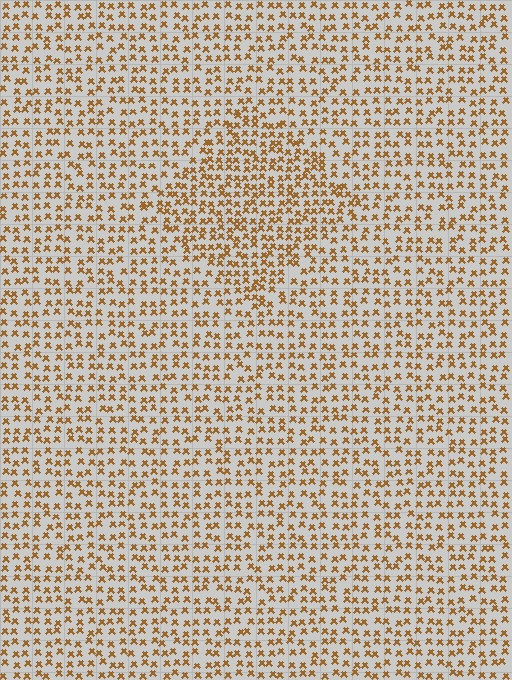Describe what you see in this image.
The image contains small brown elements arranged at two different densities. A diamond-shaped region is visible where the elements are more densely packed than the surrounding area.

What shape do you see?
I see a diamond.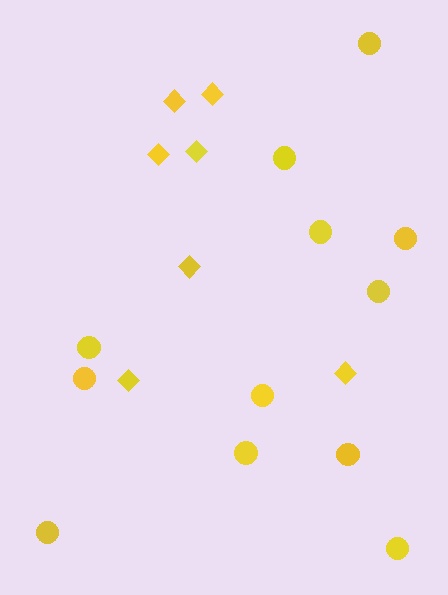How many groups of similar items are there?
There are 2 groups: one group of circles (12) and one group of diamonds (7).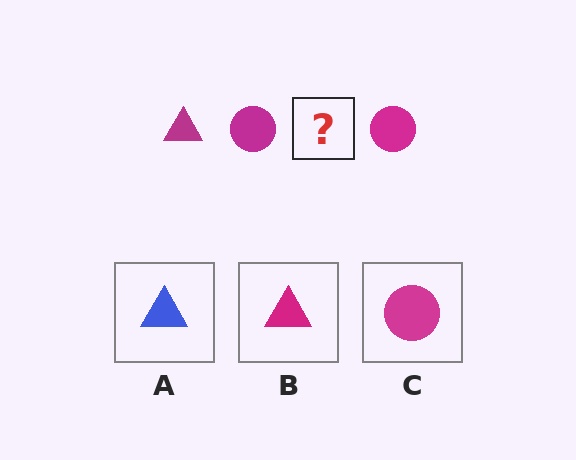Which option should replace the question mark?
Option B.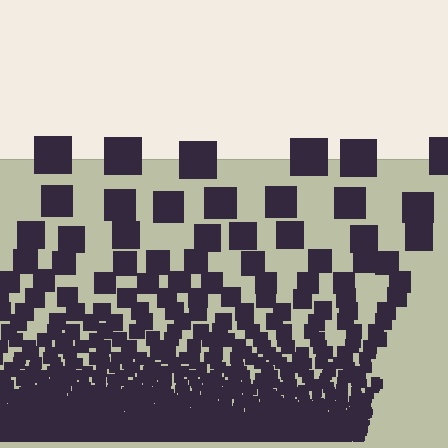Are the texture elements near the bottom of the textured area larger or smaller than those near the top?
Smaller. The gradient is inverted — elements near the bottom are smaller and denser.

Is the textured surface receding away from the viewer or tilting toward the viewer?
The surface appears to tilt toward the viewer. Texture elements get larger and sparser toward the top.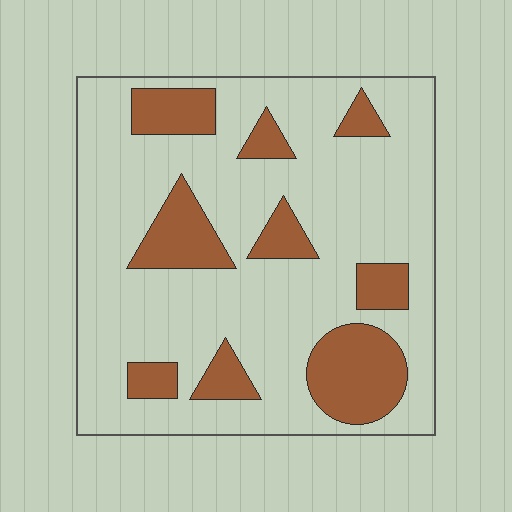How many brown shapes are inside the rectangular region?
9.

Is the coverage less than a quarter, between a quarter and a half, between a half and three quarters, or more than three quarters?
Less than a quarter.